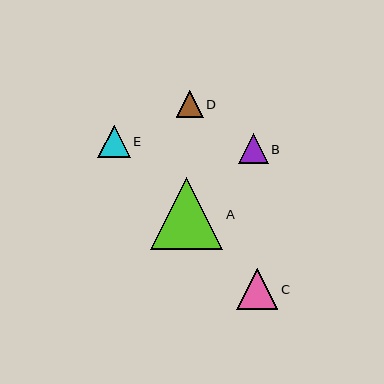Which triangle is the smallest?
Triangle D is the smallest with a size of approximately 27 pixels.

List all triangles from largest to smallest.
From largest to smallest: A, C, E, B, D.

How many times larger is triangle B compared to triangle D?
Triangle B is approximately 1.1 times the size of triangle D.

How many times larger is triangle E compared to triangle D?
Triangle E is approximately 1.2 times the size of triangle D.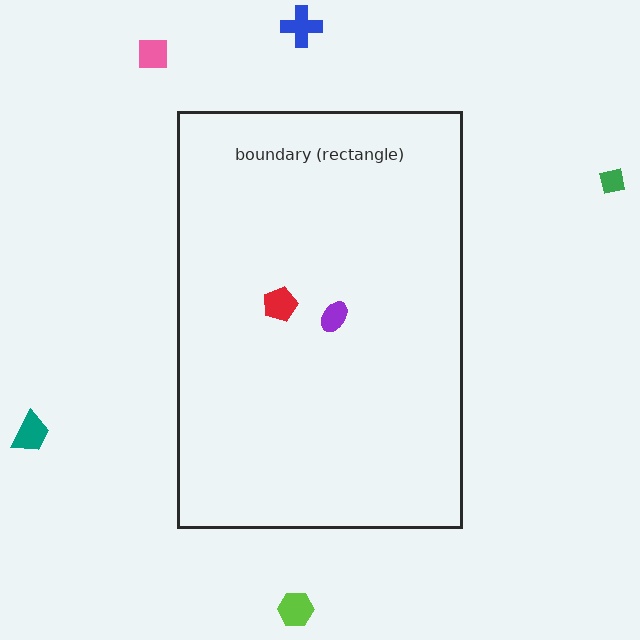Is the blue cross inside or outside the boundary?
Outside.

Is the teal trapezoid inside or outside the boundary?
Outside.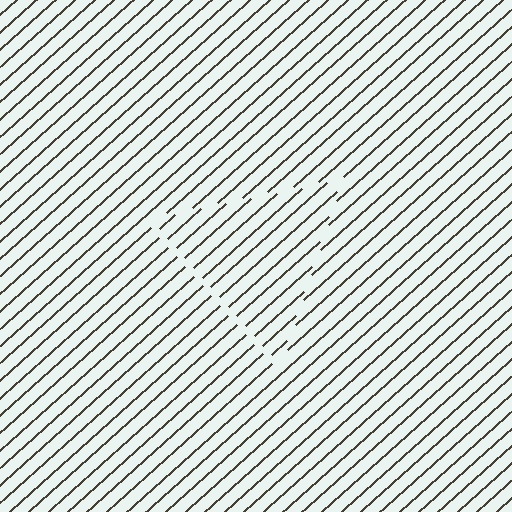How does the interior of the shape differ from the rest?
The interior of the shape contains the same grating, shifted by half a period — the contour is defined by the phase discontinuity where line-ends from the inner and outer gratings abut.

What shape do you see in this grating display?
An illusory triangle. The interior of the shape contains the same grating, shifted by half a period — the contour is defined by the phase discontinuity where line-ends from the inner and outer gratings abut.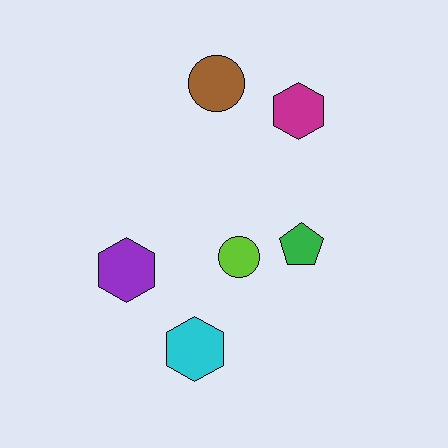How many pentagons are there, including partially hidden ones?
There is 1 pentagon.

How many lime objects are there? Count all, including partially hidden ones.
There is 1 lime object.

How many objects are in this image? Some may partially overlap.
There are 6 objects.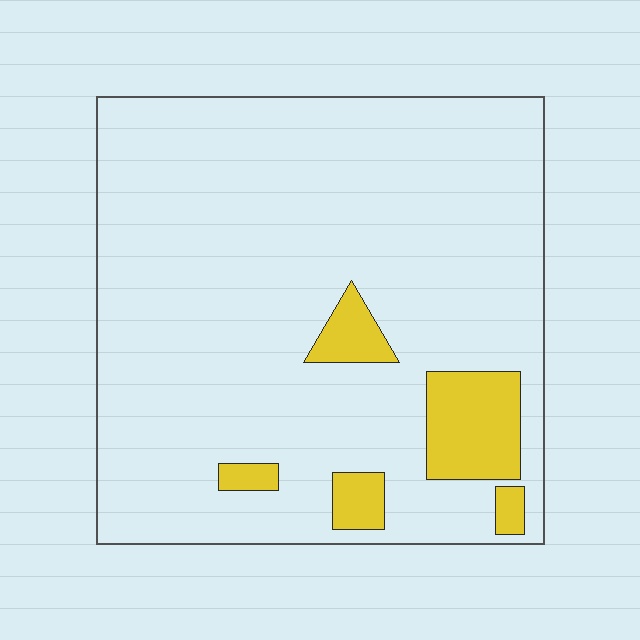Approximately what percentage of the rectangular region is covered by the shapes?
Approximately 10%.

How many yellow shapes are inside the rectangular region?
5.